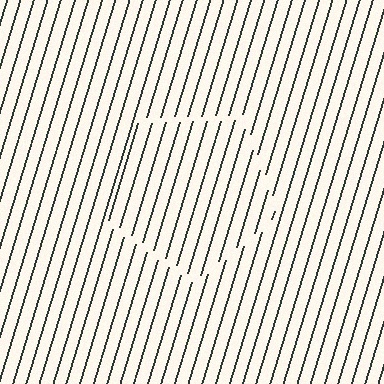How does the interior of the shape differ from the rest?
The interior of the shape contains the same grating, shifted by half a period — the contour is defined by the phase discontinuity where line-ends from the inner and outer gratings abut.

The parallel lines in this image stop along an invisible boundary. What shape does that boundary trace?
An illusory pentagon. The interior of the shape contains the same grating, shifted by half a period — the contour is defined by the phase discontinuity where line-ends from the inner and outer gratings abut.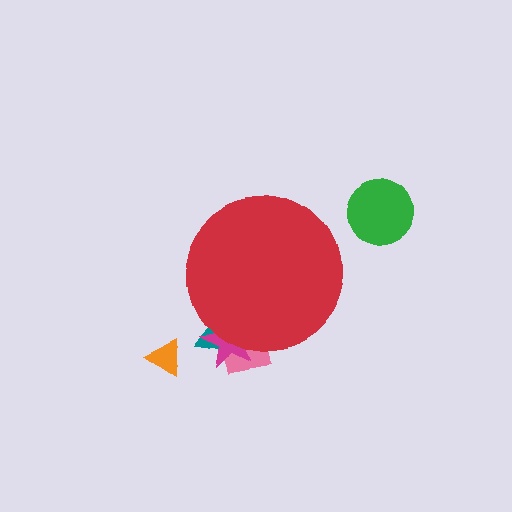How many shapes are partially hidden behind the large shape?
3 shapes are partially hidden.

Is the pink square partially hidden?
Yes, the pink square is partially hidden behind the red circle.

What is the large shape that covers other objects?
A red circle.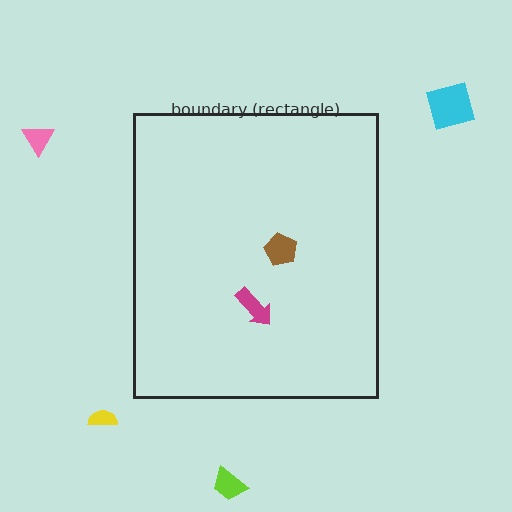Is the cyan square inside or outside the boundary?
Outside.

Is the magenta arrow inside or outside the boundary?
Inside.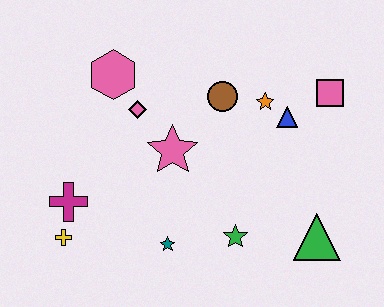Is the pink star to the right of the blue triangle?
No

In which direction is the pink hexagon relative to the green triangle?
The pink hexagon is to the left of the green triangle.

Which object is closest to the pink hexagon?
The pink diamond is closest to the pink hexagon.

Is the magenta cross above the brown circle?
No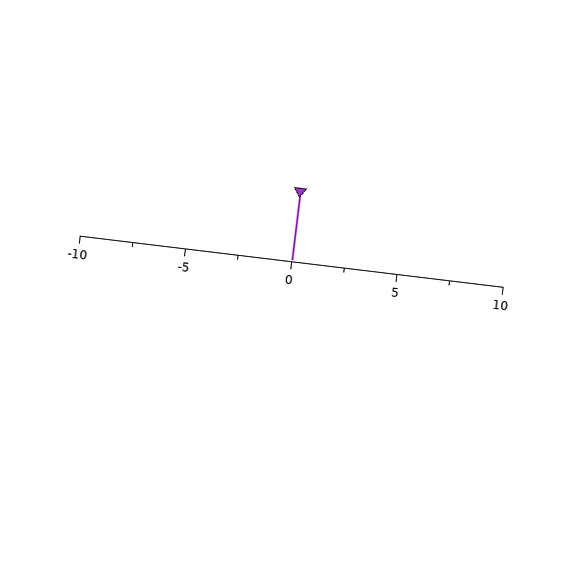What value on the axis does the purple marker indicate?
The marker indicates approximately 0.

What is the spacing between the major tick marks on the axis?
The major ticks are spaced 5 apart.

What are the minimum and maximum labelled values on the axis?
The axis runs from -10 to 10.